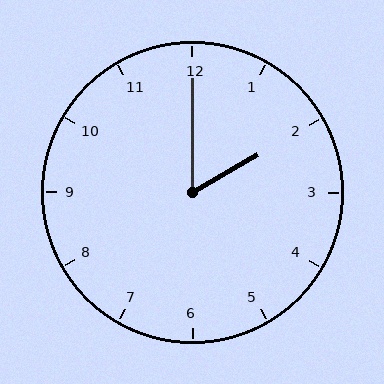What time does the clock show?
2:00.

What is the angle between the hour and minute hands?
Approximately 60 degrees.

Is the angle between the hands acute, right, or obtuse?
It is acute.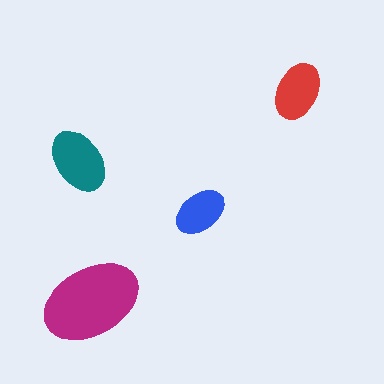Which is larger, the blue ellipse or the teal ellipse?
The teal one.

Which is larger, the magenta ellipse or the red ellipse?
The magenta one.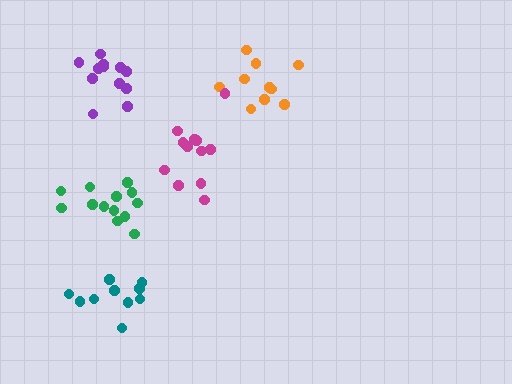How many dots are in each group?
Group 1: 10 dots, Group 2: 12 dots, Group 3: 10 dots, Group 4: 12 dots, Group 5: 13 dots (57 total).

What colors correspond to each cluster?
The clusters are colored: orange, purple, teal, magenta, green.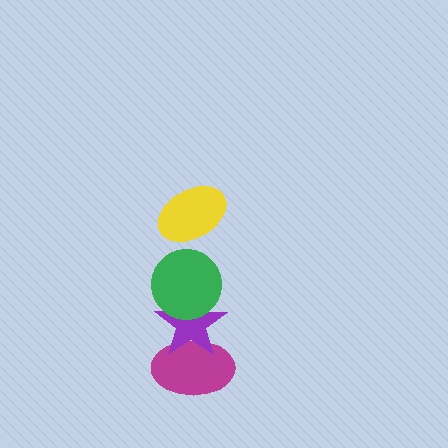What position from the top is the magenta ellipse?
The magenta ellipse is 4th from the top.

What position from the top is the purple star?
The purple star is 3rd from the top.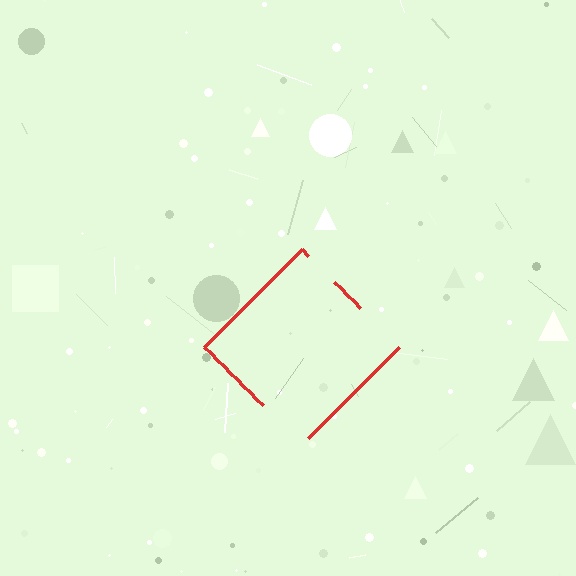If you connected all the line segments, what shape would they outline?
They would outline a diamond.